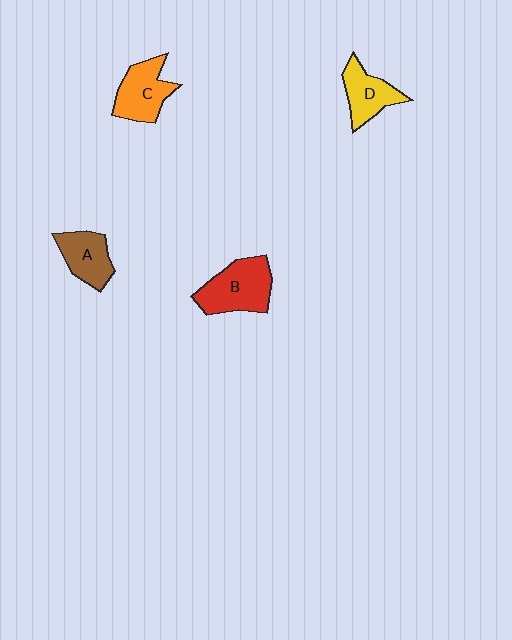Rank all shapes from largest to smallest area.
From largest to smallest: B (red), C (orange), D (yellow), A (brown).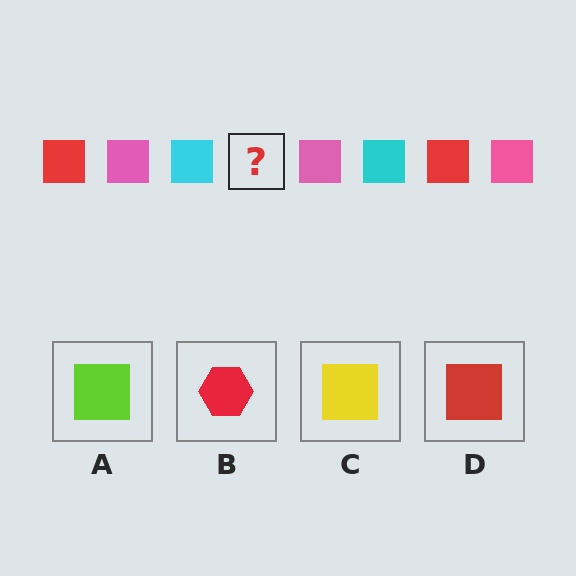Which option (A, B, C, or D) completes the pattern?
D.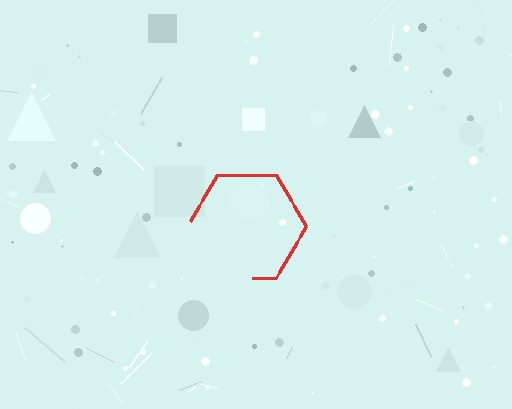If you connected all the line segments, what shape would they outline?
They would outline a hexagon.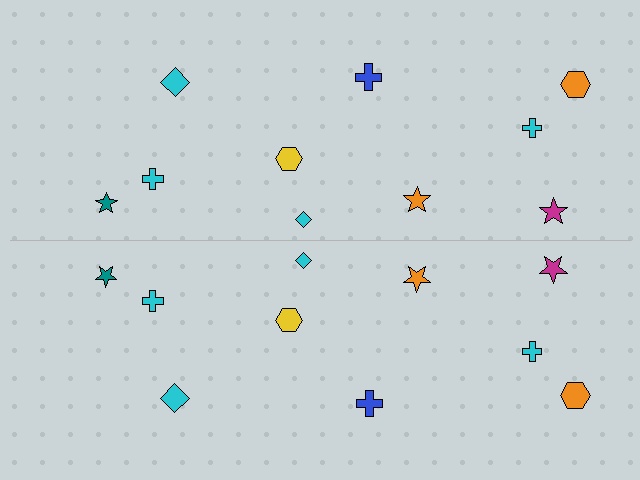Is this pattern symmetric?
Yes, this pattern has bilateral (reflection) symmetry.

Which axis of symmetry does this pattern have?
The pattern has a horizontal axis of symmetry running through the center of the image.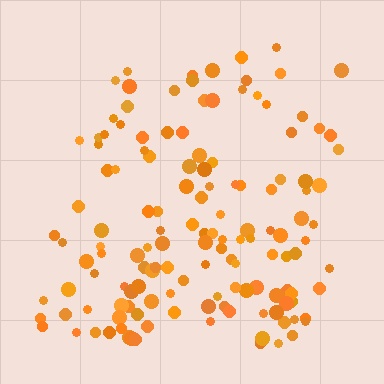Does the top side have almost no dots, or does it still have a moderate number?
Still a moderate number, just noticeably fewer than the bottom.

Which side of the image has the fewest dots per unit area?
The top.